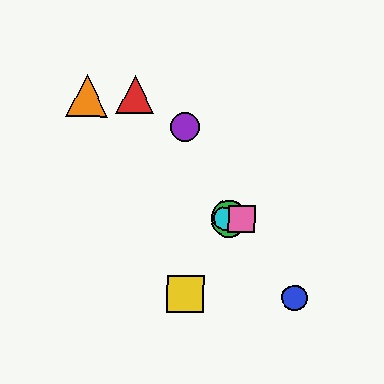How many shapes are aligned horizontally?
3 shapes (the green circle, the cyan circle, the pink square) are aligned horizontally.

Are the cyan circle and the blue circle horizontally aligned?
No, the cyan circle is at y≈219 and the blue circle is at y≈298.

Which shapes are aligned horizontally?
The green circle, the cyan circle, the pink square are aligned horizontally.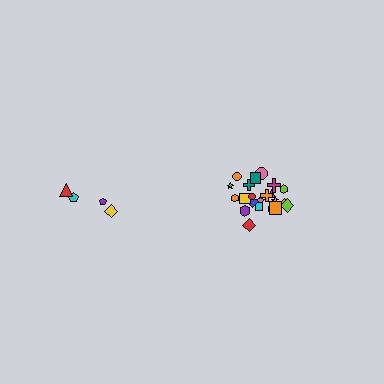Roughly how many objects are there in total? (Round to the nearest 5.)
Roughly 25 objects in total.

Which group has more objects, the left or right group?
The right group.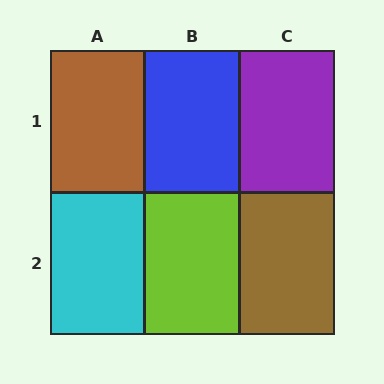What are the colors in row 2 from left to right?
Cyan, lime, brown.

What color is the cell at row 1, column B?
Blue.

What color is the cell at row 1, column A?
Brown.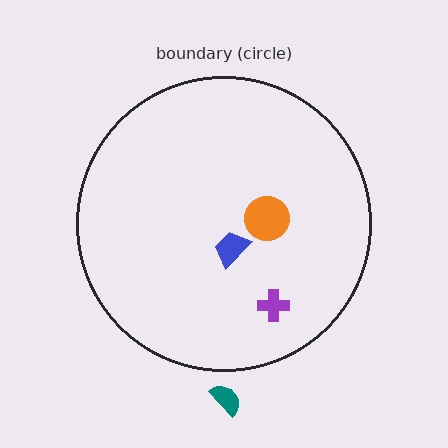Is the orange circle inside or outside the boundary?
Inside.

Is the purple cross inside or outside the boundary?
Inside.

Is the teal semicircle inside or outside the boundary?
Outside.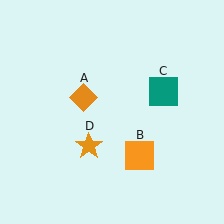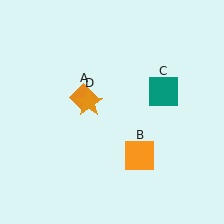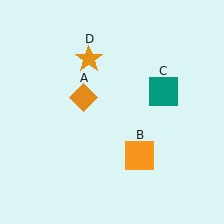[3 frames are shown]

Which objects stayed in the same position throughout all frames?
Orange diamond (object A) and orange square (object B) and teal square (object C) remained stationary.